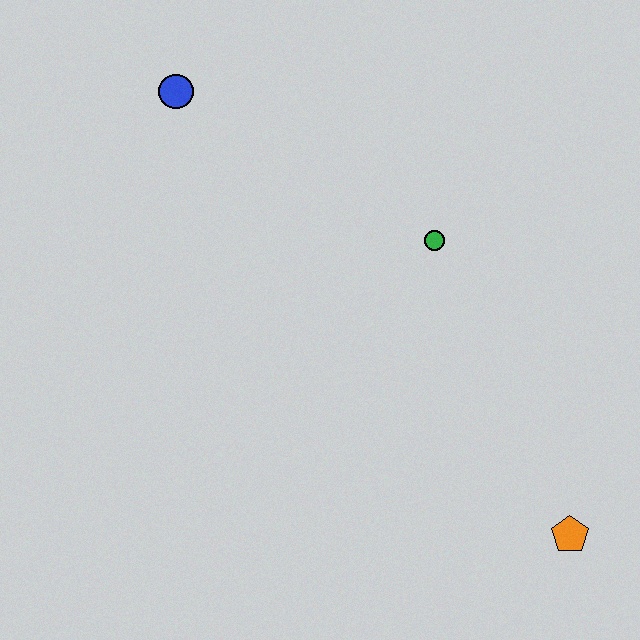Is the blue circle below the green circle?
No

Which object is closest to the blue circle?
The green circle is closest to the blue circle.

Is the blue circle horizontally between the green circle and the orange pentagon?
No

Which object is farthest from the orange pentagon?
The blue circle is farthest from the orange pentagon.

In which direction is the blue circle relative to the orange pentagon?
The blue circle is above the orange pentagon.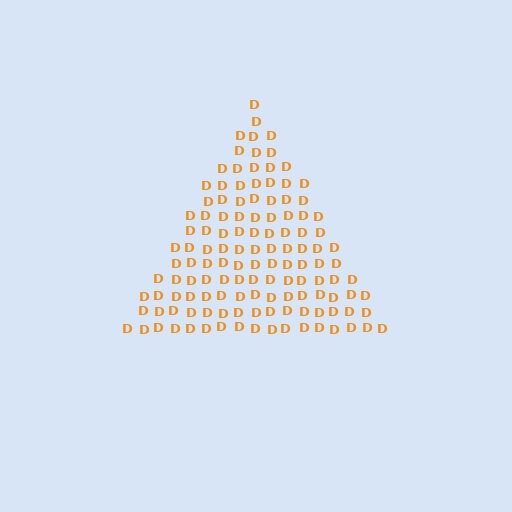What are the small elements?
The small elements are letter D's.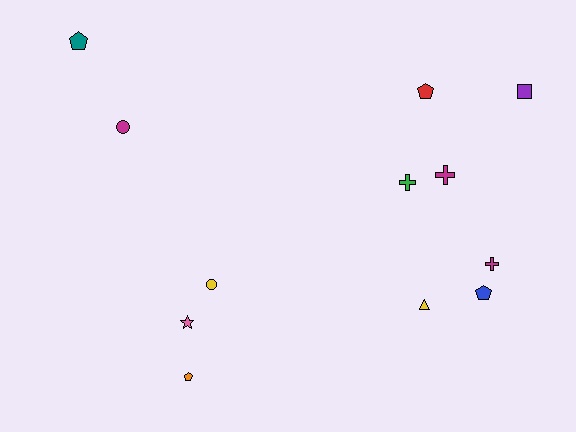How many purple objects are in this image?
There is 1 purple object.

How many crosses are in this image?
There are 3 crosses.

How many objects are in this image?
There are 12 objects.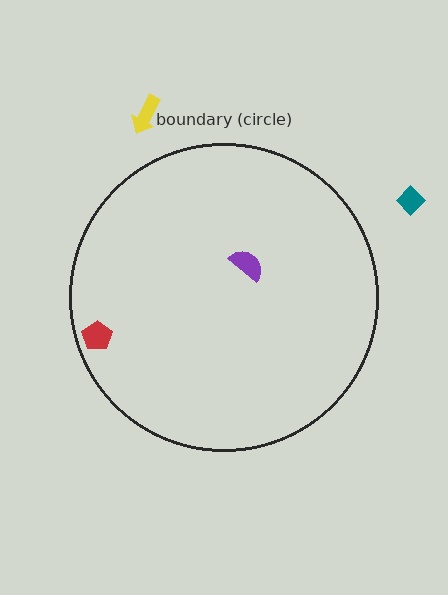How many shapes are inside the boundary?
2 inside, 2 outside.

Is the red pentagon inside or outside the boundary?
Inside.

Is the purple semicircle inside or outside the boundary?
Inside.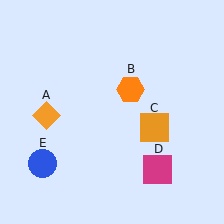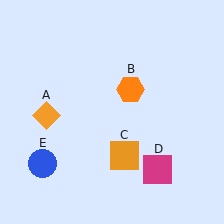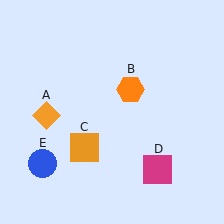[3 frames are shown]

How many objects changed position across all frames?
1 object changed position: orange square (object C).